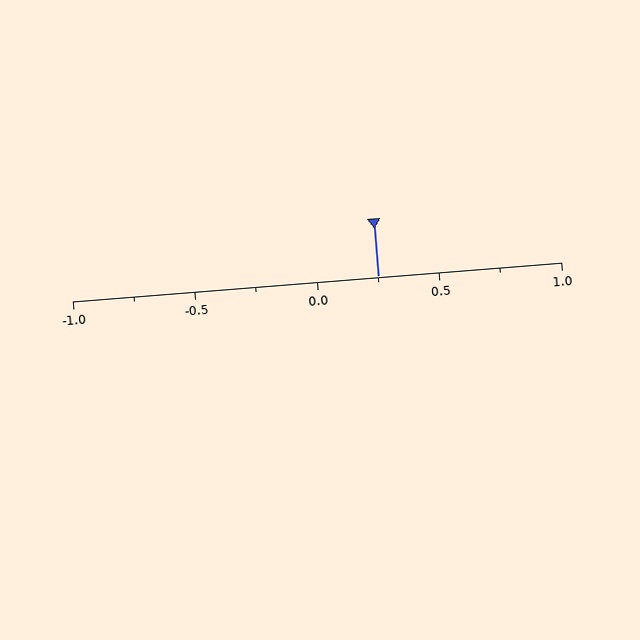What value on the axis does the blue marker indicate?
The marker indicates approximately 0.25.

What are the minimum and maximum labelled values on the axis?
The axis runs from -1.0 to 1.0.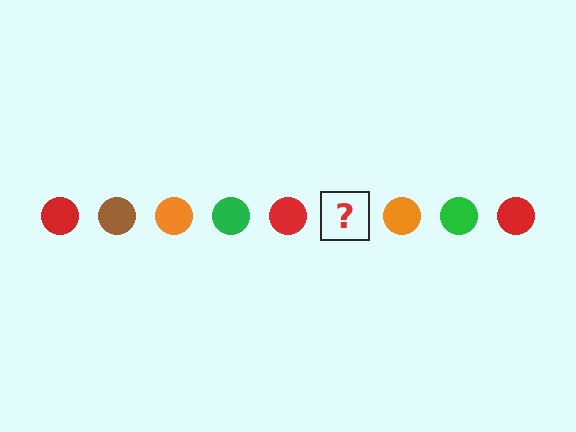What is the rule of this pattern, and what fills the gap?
The rule is that the pattern cycles through red, brown, orange, green circles. The gap should be filled with a brown circle.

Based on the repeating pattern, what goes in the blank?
The blank should be a brown circle.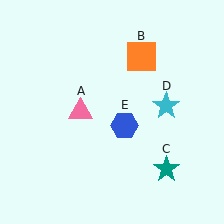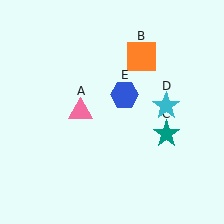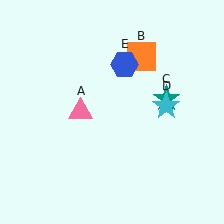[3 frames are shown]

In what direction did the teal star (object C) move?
The teal star (object C) moved up.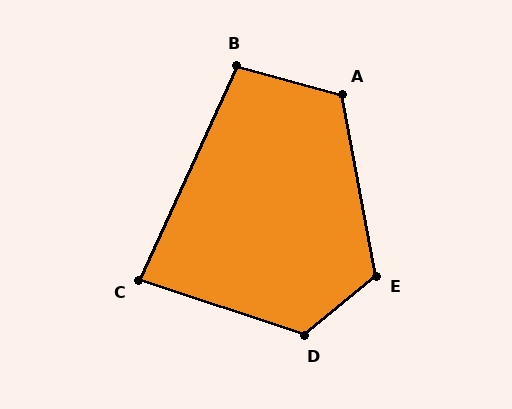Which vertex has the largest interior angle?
D, at approximately 122 degrees.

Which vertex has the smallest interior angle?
C, at approximately 84 degrees.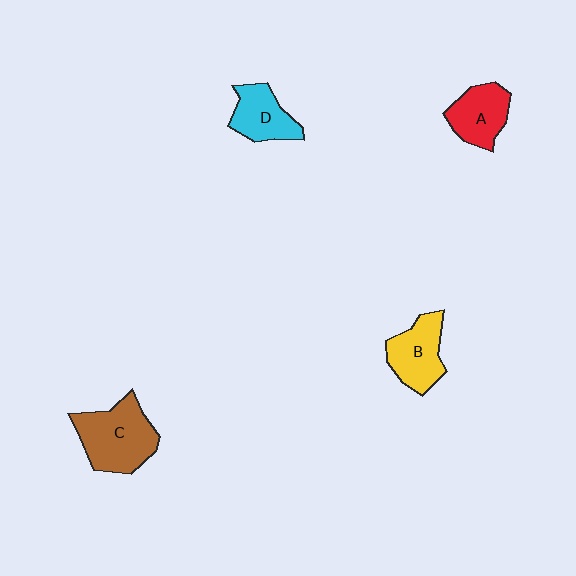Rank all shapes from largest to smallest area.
From largest to smallest: C (brown), B (yellow), A (red), D (cyan).